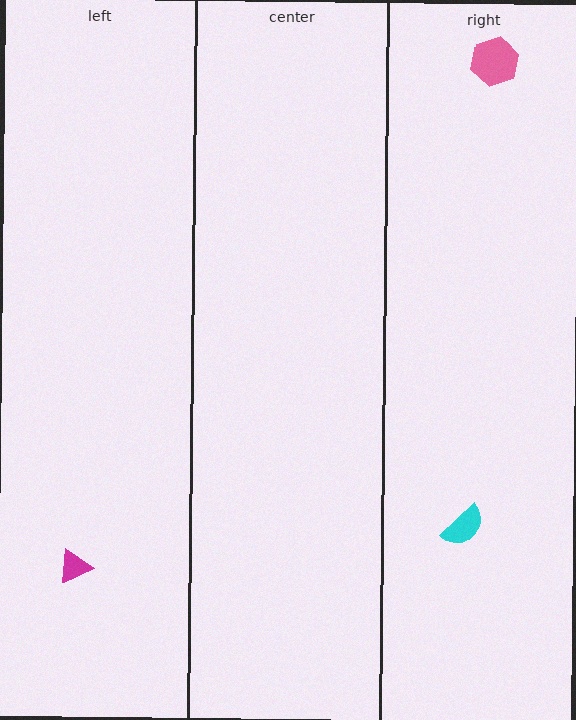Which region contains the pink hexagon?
The right region.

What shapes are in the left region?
The magenta triangle.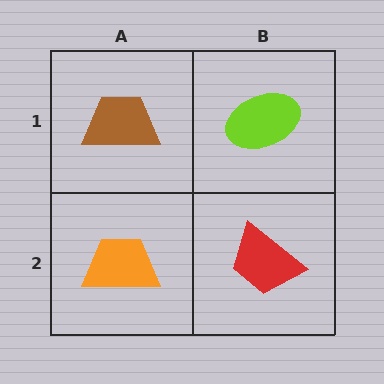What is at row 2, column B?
A red trapezoid.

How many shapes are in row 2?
2 shapes.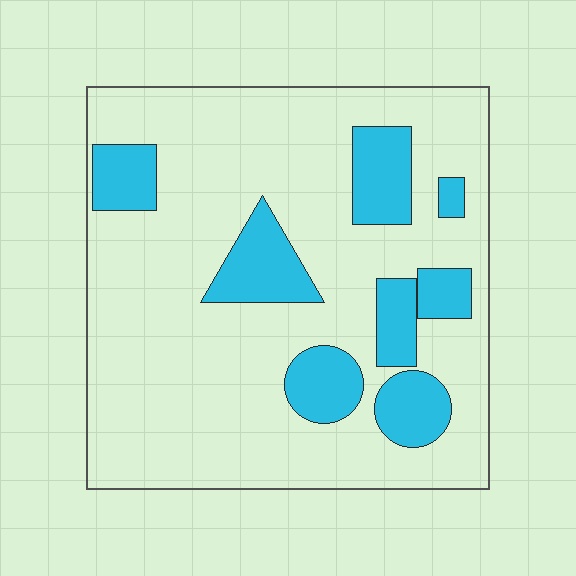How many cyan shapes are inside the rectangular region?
8.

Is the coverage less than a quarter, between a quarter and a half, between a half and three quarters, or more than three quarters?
Less than a quarter.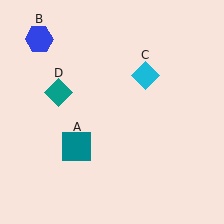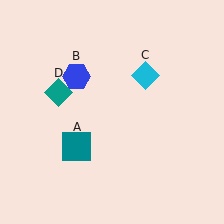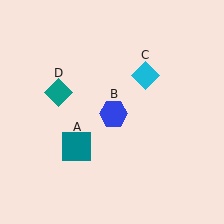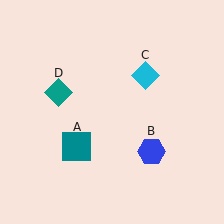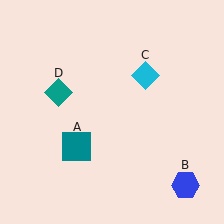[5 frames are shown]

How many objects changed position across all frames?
1 object changed position: blue hexagon (object B).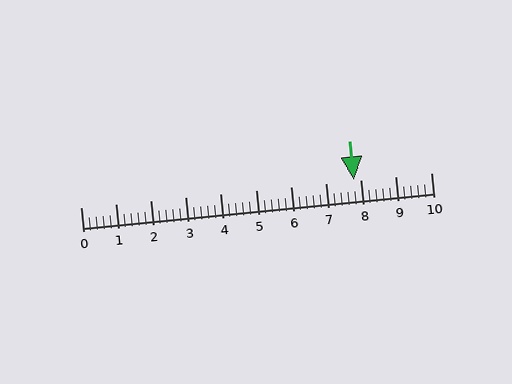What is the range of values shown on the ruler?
The ruler shows values from 0 to 10.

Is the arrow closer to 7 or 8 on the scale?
The arrow is closer to 8.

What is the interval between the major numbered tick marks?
The major tick marks are spaced 1 units apart.